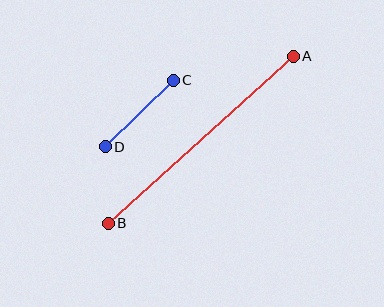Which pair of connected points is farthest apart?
Points A and B are farthest apart.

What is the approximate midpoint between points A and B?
The midpoint is at approximately (201, 140) pixels.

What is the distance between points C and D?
The distance is approximately 95 pixels.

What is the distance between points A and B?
The distance is approximately 249 pixels.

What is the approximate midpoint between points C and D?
The midpoint is at approximately (139, 114) pixels.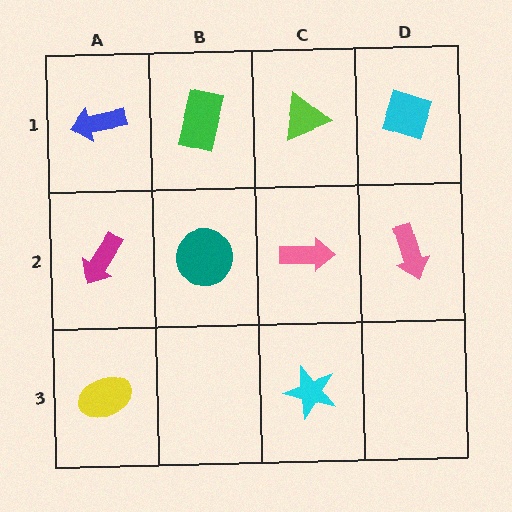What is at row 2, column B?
A teal circle.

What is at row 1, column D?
A cyan diamond.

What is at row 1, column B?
A green rectangle.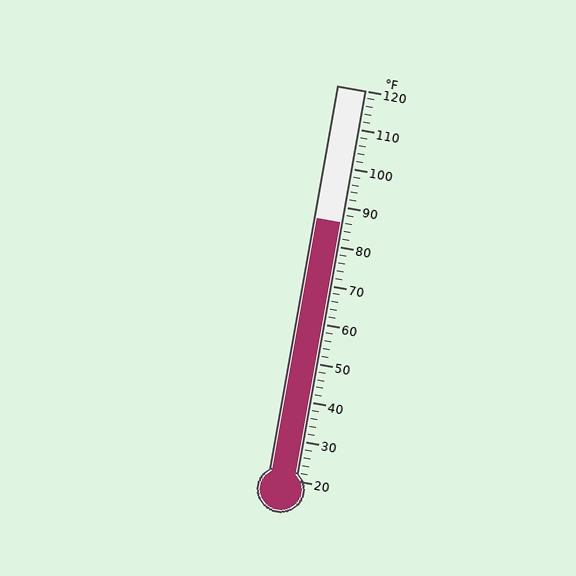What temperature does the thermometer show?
The thermometer shows approximately 86°F.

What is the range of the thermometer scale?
The thermometer scale ranges from 20°F to 120°F.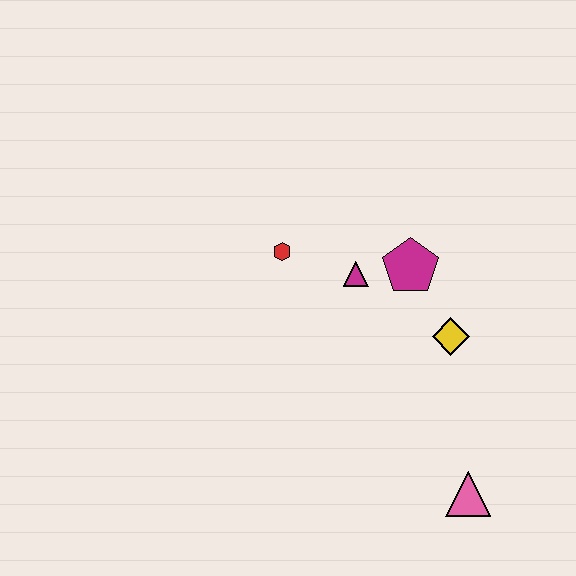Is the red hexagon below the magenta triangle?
No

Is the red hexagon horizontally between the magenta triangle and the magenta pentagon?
No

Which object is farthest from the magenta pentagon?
The pink triangle is farthest from the magenta pentagon.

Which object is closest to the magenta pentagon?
The magenta triangle is closest to the magenta pentagon.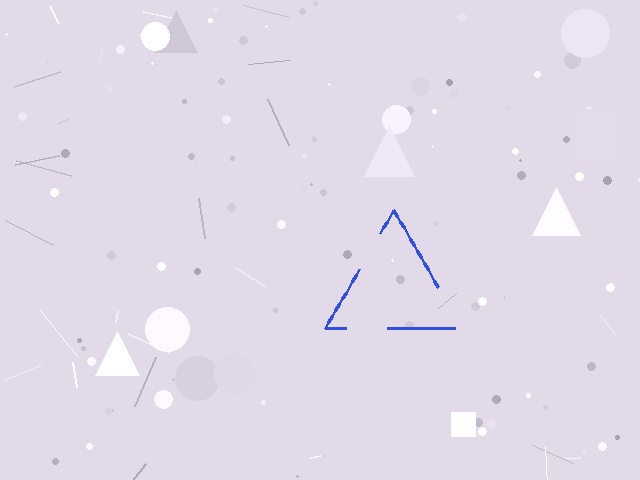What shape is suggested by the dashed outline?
The dashed outline suggests a triangle.